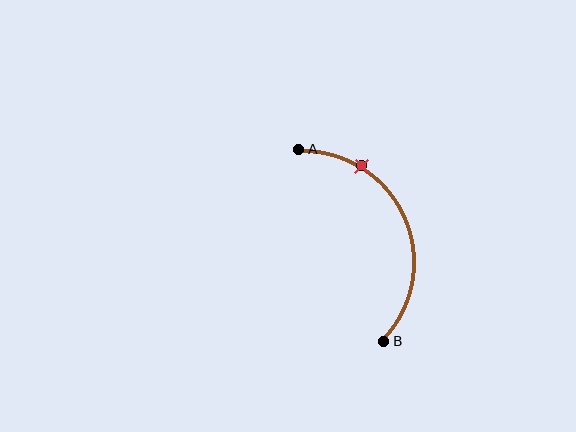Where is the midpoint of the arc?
The arc midpoint is the point on the curve farthest from the straight line joining A and B. It sits to the right of that line.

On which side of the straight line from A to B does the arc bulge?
The arc bulges to the right of the straight line connecting A and B.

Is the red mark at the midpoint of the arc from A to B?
No. The red mark lies on the arc but is closer to endpoint A. The arc midpoint would be at the point on the curve equidistant along the arc from both A and B.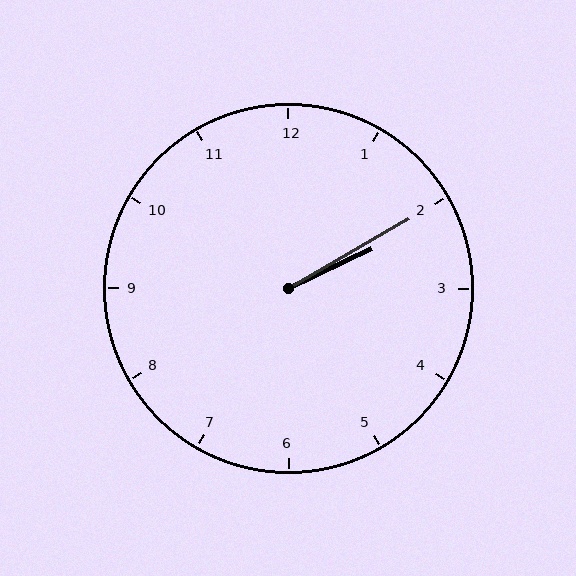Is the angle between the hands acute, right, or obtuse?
It is acute.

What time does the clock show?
2:10.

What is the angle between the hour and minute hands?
Approximately 5 degrees.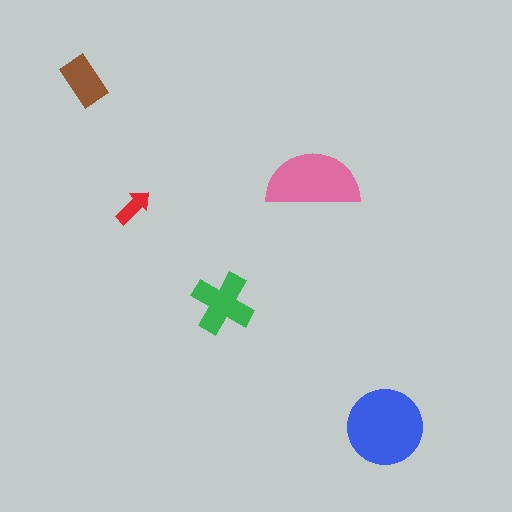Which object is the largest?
The blue circle.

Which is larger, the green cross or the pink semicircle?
The pink semicircle.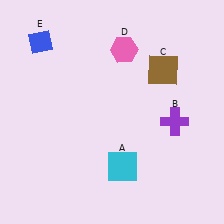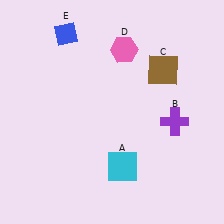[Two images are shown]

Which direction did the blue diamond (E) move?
The blue diamond (E) moved right.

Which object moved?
The blue diamond (E) moved right.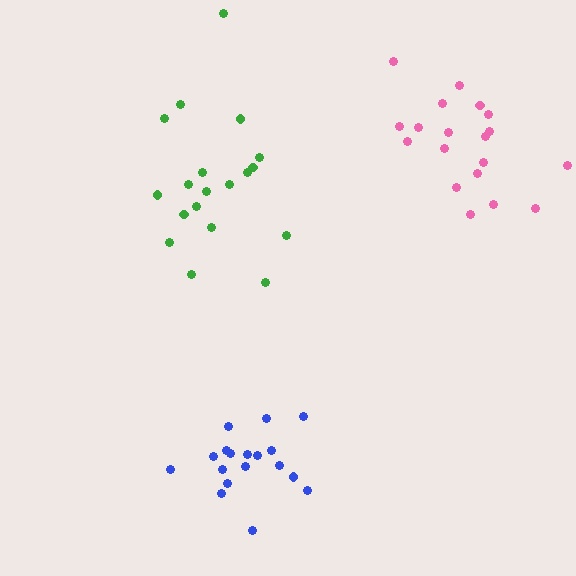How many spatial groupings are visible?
There are 3 spatial groupings.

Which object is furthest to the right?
The pink cluster is rightmost.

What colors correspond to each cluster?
The clusters are colored: green, blue, pink.